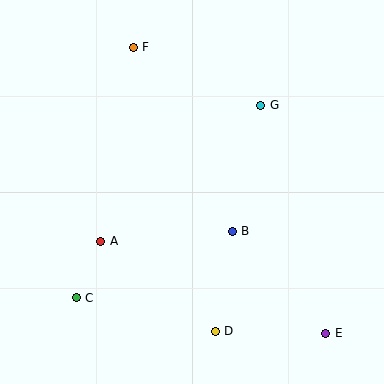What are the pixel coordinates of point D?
Point D is at (215, 331).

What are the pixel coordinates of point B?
Point B is at (232, 231).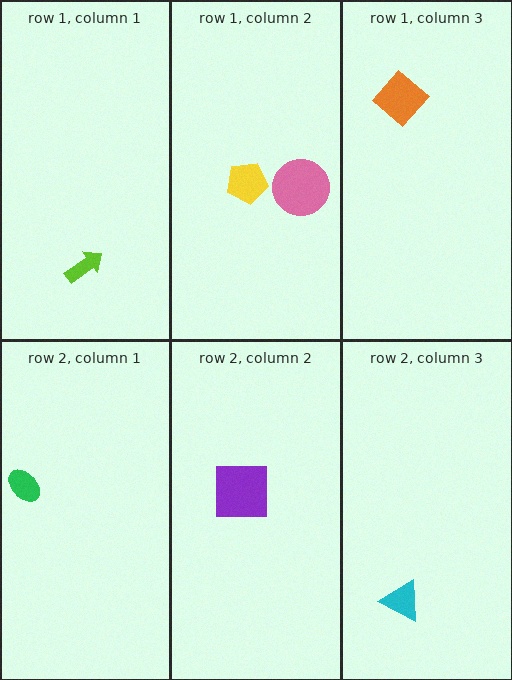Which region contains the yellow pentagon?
The row 1, column 2 region.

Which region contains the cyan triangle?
The row 2, column 3 region.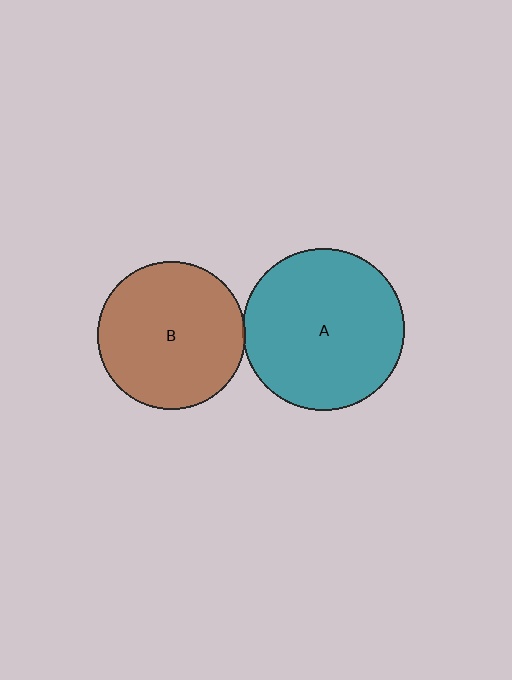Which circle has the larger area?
Circle A (teal).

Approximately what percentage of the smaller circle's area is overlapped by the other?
Approximately 5%.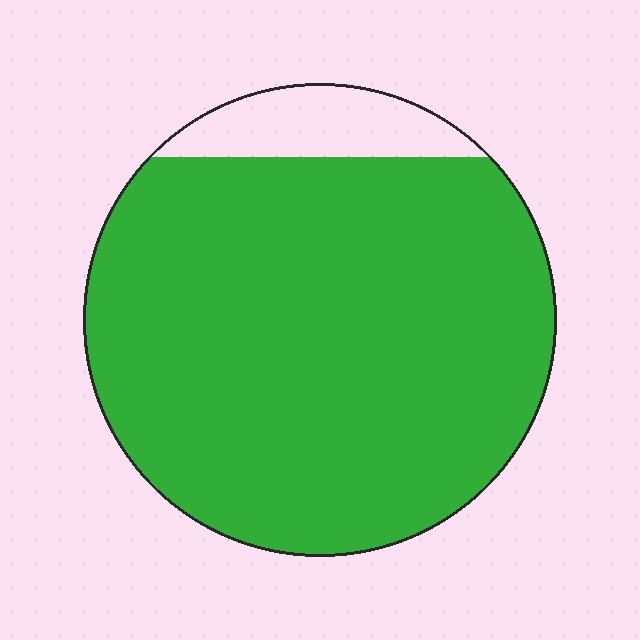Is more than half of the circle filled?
Yes.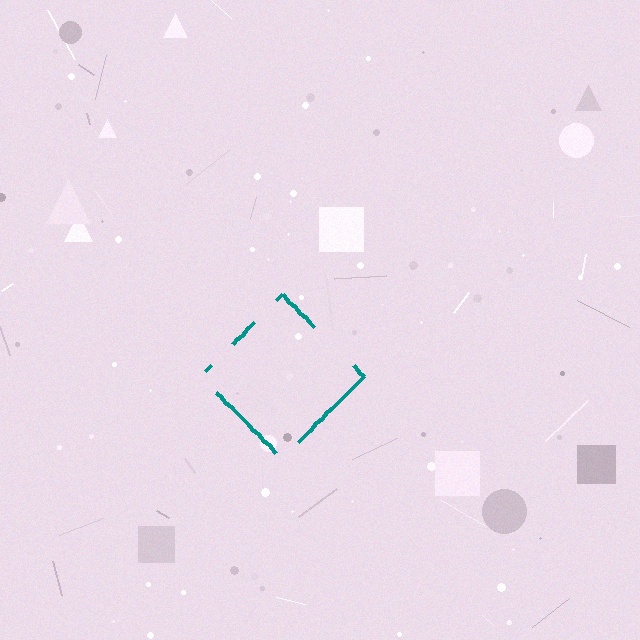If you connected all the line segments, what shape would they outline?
They would outline a diamond.